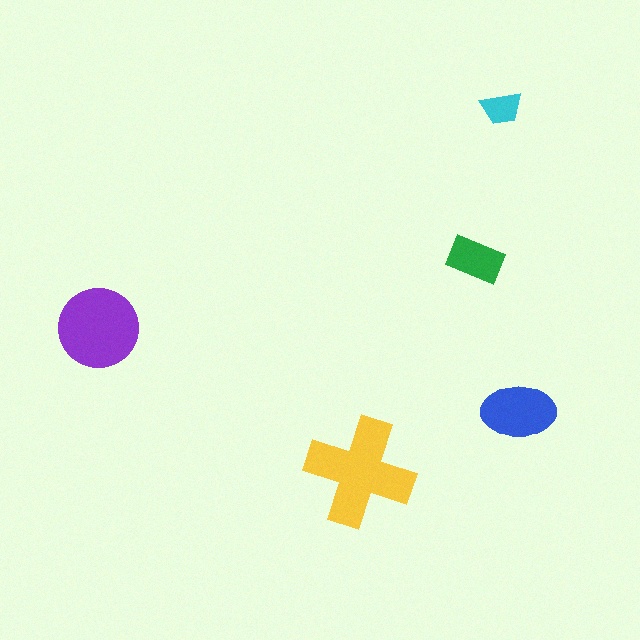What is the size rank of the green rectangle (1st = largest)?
4th.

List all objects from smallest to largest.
The cyan trapezoid, the green rectangle, the blue ellipse, the purple circle, the yellow cross.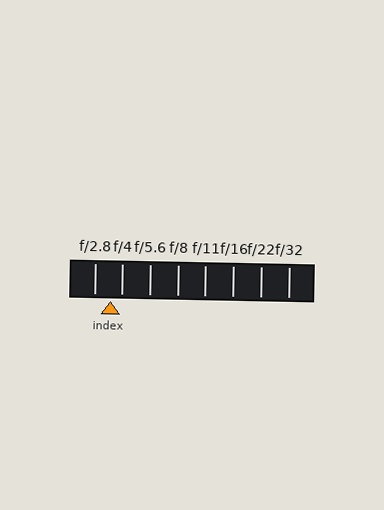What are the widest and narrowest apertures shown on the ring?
The widest aperture shown is f/2.8 and the narrowest is f/32.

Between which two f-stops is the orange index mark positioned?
The index mark is between f/2.8 and f/4.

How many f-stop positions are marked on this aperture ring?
There are 8 f-stop positions marked.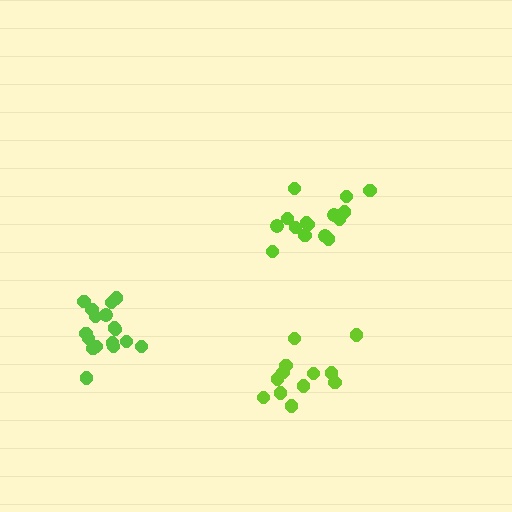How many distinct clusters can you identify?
There are 3 distinct clusters.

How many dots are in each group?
Group 1: 17 dots, Group 2: 15 dots, Group 3: 12 dots (44 total).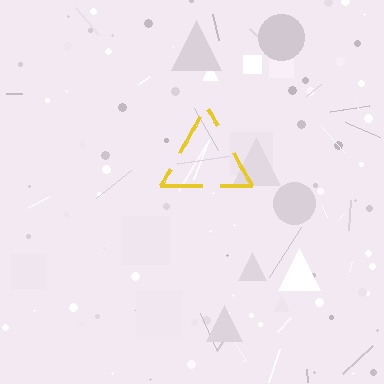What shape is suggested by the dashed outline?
The dashed outline suggests a triangle.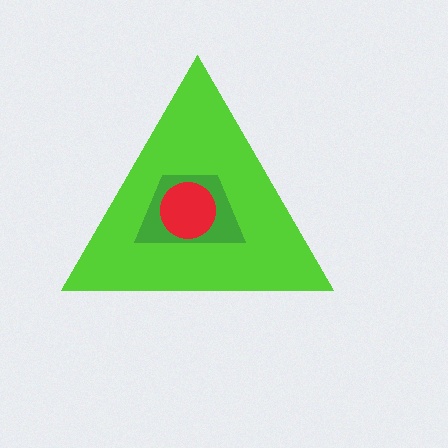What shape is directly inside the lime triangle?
The green trapezoid.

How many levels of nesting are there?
3.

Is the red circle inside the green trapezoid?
Yes.